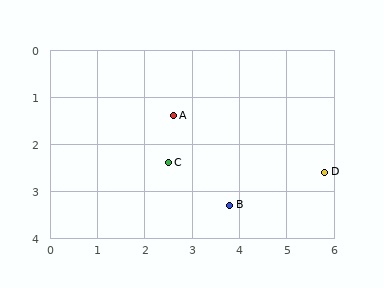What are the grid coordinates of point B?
Point B is at approximately (3.8, 3.3).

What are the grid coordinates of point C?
Point C is at approximately (2.5, 2.4).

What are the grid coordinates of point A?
Point A is at approximately (2.6, 1.4).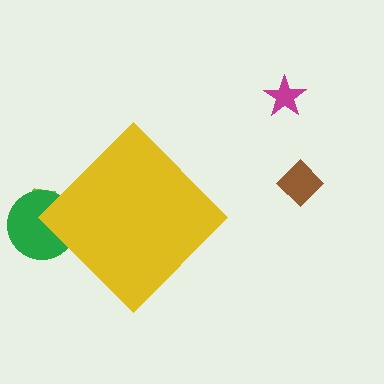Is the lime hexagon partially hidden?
Yes, the lime hexagon is partially hidden behind the yellow diamond.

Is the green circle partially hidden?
Yes, the green circle is partially hidden behind the yellow diamond.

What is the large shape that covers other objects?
A yellow diamond.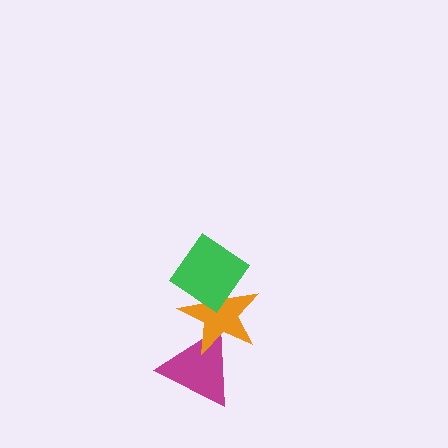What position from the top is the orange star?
The orange star is 2nd from the top.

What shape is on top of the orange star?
The green diamond is on top of the orange star.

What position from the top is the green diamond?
The green diamond is 1st from the top.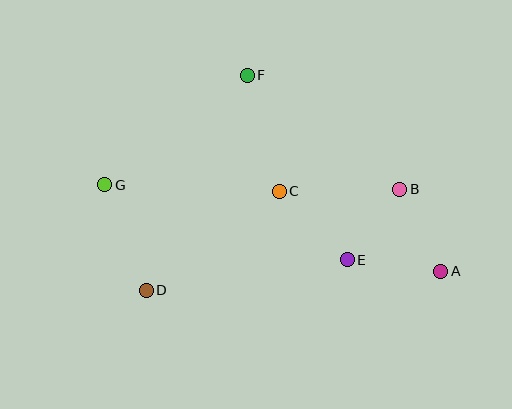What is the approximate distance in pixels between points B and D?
The distance between B and D is approximately 273 pixels.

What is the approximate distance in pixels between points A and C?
The distance between A and C is approximately 180 pixels.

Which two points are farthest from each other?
Points A and G are farthest from each other.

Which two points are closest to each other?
Points B and E are closest to each other.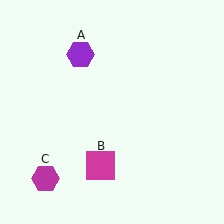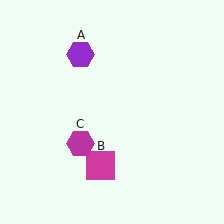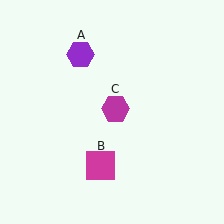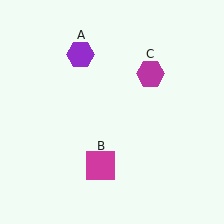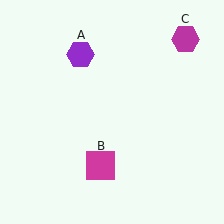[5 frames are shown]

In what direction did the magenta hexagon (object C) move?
The magenta hexagon (object C) moved up and to the right.